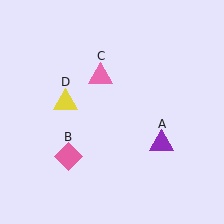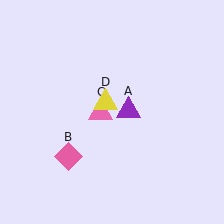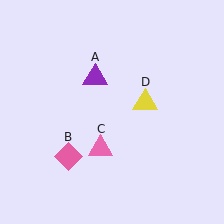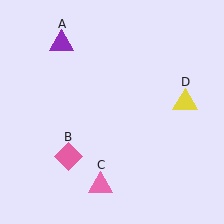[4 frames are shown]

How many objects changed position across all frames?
3 objects changed position: purple triangle (object A), pink triangle (object C), yellow triangle (object D).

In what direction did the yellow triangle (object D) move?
The yellow triangle (object D) moved right.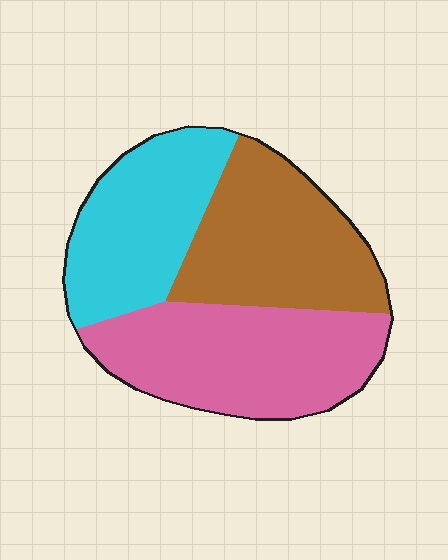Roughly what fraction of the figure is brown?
Brown takes up about one third (1/3) of the figure.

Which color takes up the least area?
Cyan, at roughly 30%.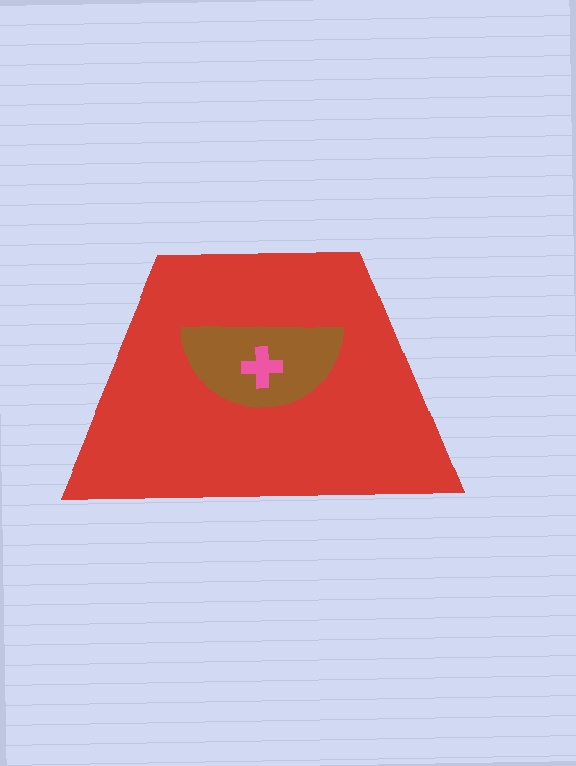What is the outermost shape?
The red trapezoid.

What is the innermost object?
The pink cross.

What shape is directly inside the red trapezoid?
The brown semicircle.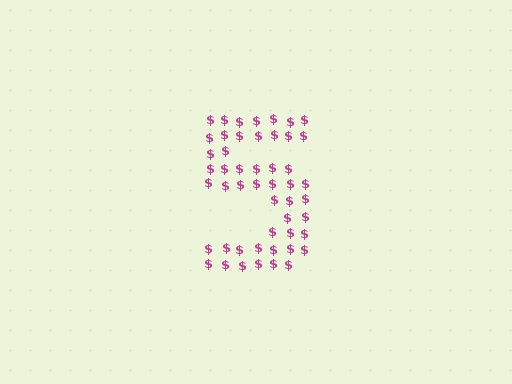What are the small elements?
The small elements are dollar signs.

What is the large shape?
The large shape is the digit 5.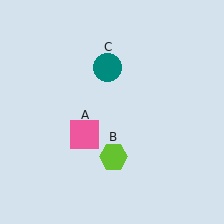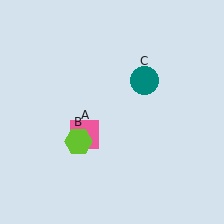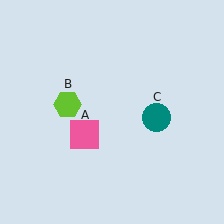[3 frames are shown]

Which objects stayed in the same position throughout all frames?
Pink square (object A) remained stationary.